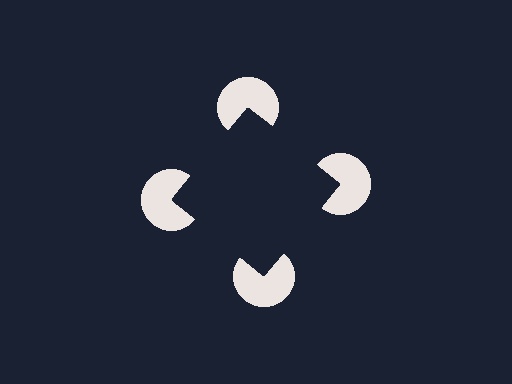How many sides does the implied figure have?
4 sides.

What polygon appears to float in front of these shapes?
An illusory square — its edges are inferred from the aligned wedge cuts in the pac-man discs, not physically drawn.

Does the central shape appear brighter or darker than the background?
It typically appears slightly darker than the background, even though no actual brightness change is drawn.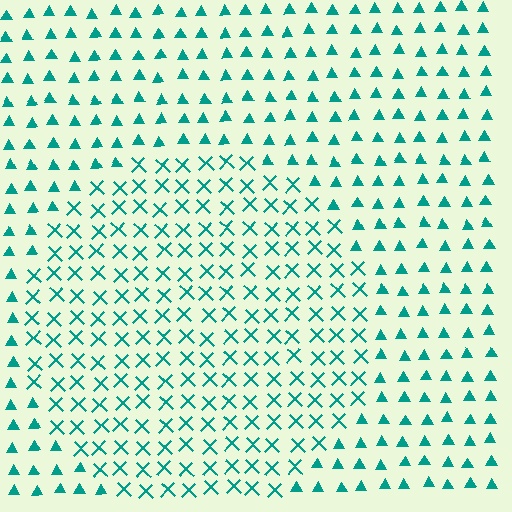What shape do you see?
I see a circle.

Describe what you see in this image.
The image is filled with small teal elements arranged in a uniform grid. A circle-shaped region contains X marks, while the surrounding area contains triangles. The boundary is defined purely by the change in element shape.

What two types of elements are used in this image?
The image uses X marks inside the circle region and triangles outside it.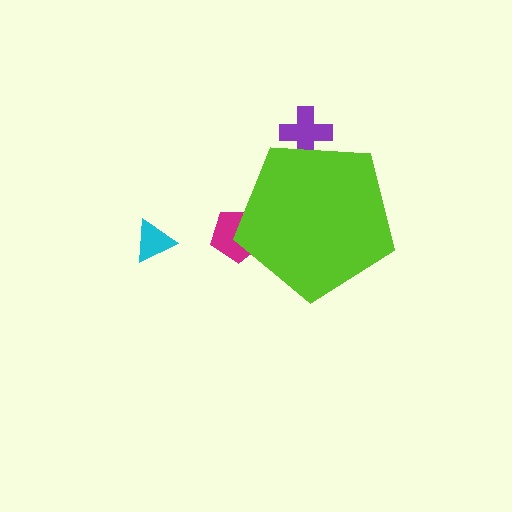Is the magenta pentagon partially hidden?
Yes, the magenta pentagon is partially hidden behind the lime pentagon.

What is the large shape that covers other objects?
A lime pentagon.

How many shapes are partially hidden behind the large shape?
2 shapes are partially hidden.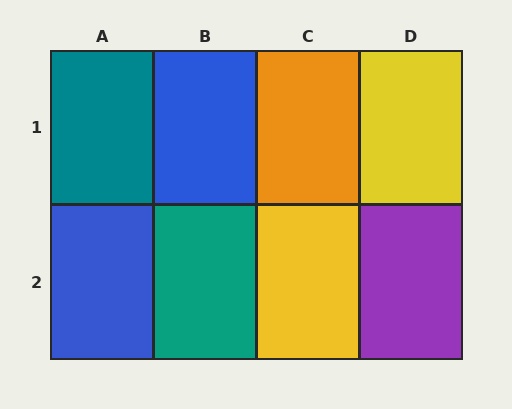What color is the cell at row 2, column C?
Yellow.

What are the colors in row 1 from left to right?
Teal, blue, orange, yellow.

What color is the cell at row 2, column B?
Teal.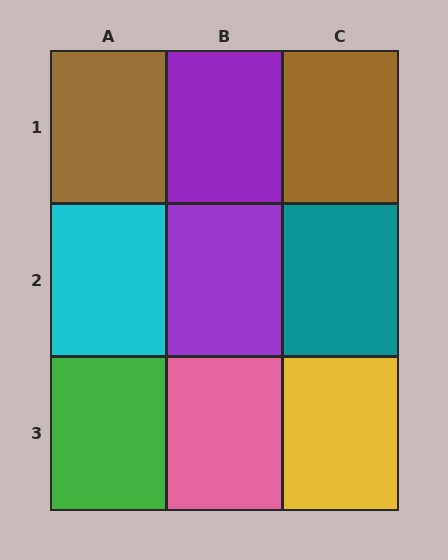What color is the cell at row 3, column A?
Green.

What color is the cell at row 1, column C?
Brown.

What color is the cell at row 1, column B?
Purple.